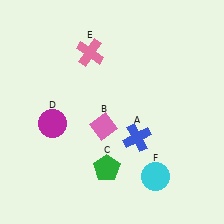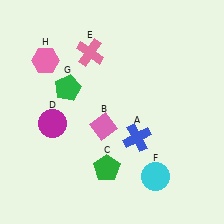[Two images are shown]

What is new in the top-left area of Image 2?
A pink hexagon (H) was added in the top-left area of Image 2.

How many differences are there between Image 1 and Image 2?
There are 2 differences between the two images.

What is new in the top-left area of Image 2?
A green pentagon (G) was added in the top-left area of Image 2.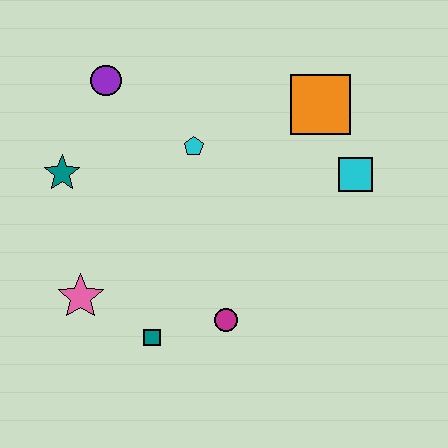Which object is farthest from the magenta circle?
The purple circle is farthest from the magenta circle.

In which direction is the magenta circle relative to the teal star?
The magenta circle is to the right of the teal star.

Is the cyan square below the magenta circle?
No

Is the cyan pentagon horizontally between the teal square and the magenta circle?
Yes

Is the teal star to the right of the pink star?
No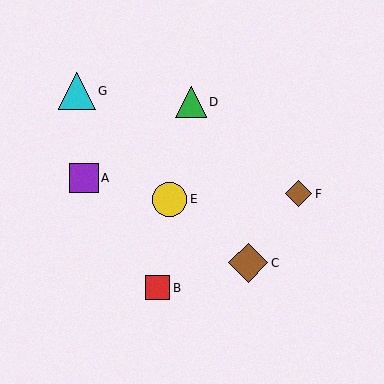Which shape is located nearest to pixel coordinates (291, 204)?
The brown diamond (labeled F) at (299, 194) is nearest to that location.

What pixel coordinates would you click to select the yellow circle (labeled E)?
Click at (170, 199) to select the yellow circle E.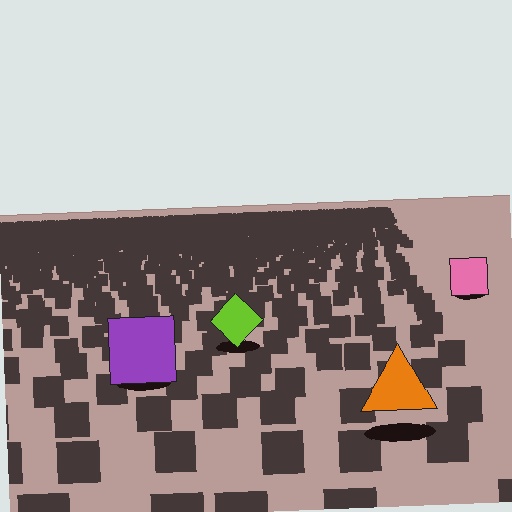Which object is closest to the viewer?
The orange triangle is closest. The texture marks near it are larger and more spread out.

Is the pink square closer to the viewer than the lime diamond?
No. The lime diamond is closer — you can tell from the texture gradient: the ground texture is coarser near it.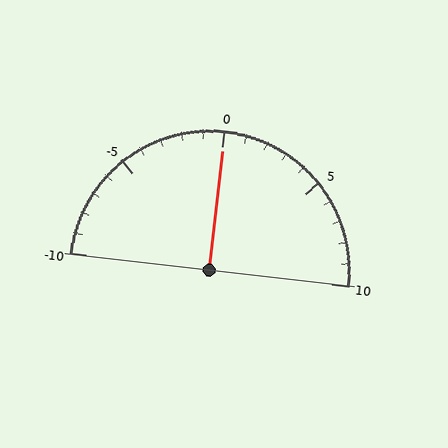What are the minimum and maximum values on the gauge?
The gauge ranges from -10 to 10.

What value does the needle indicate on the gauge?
The needle indicates approximately 0.